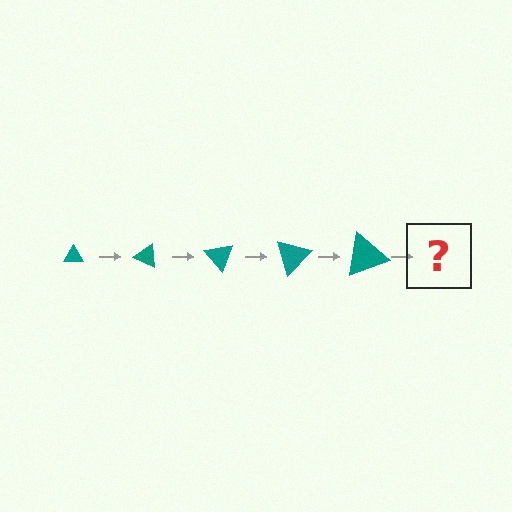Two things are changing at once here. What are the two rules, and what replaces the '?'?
The two rules are that the triangle grows larger each step and it rotates 25 degrees each step. The '?' should be a triangle, larger than the previous one and rotated 125 degrees from the start.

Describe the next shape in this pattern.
It should be a triangle, larger than the previous one and rotated 125 degrees from the start.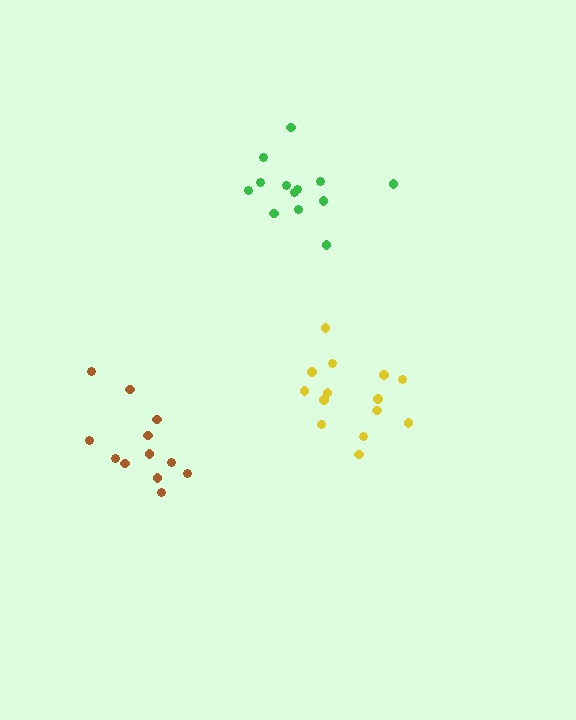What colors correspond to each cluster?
The clusters are colored: green, brown, yellow.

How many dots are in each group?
Group 1: 13 dots, Group 2: 12 dots, Group 3: 14 dots (39 total).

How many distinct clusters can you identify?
There are 3 distinct clusters.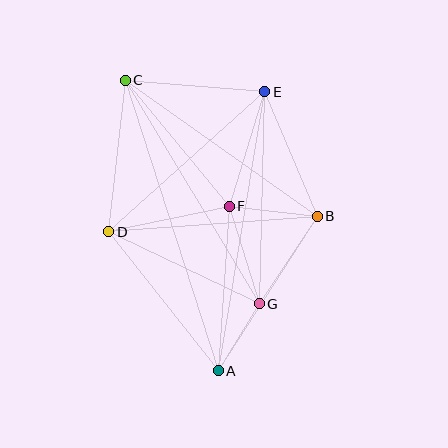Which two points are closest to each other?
Points A and G are closest to each other.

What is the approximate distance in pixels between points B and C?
The distance between B and C is approximately 235 pixels.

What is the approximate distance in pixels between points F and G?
The distance between F and G is approximately 102 pixels.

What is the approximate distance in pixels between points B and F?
The distance between B and F is approximately 89 pixels.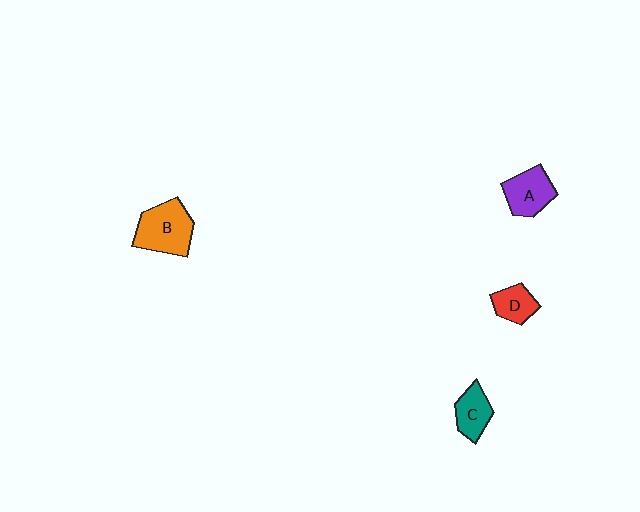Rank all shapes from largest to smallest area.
From largest to smallest: B (orange), A (purple), C (teal), D (red).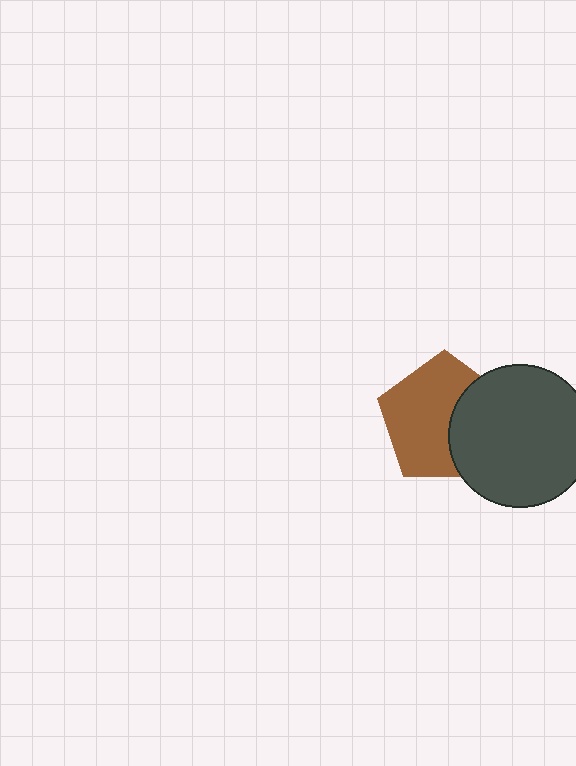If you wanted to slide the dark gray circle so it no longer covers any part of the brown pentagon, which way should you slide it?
Slide it right — that is the most direct way to separate the two shapes.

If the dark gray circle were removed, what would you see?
You would see the complete brown pentagon.